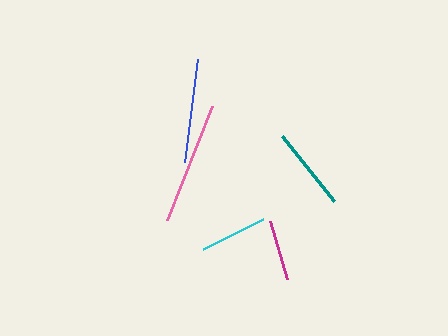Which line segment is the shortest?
The magenta line is the shortest at approximately 60 pixels.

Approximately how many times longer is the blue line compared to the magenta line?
The blue line is approximately 1.7 times the length of the magenta line.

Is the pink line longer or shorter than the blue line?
The pink line is longer than the blue line.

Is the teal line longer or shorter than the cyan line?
The teal line is longer than the cyan line.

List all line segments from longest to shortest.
From longest to shortest: pink, blue, teal, cyan, magenta.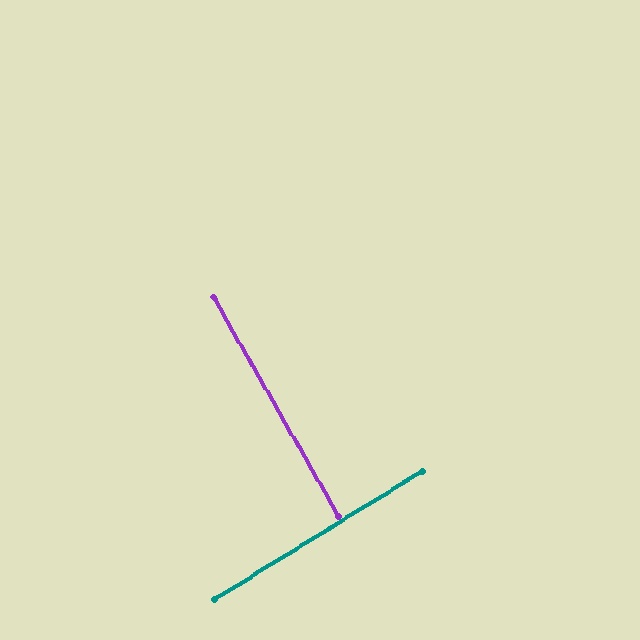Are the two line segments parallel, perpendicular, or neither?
Perpendicular — they meet at approximately 88°.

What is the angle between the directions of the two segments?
Approximately 88 degrees.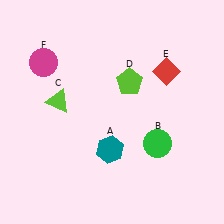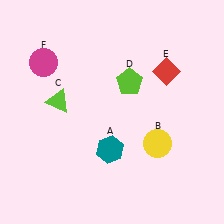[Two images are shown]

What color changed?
The circle (B) changed from green in Image 1 to yellow in Image 2.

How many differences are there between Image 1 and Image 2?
There is 1 difference between the two images.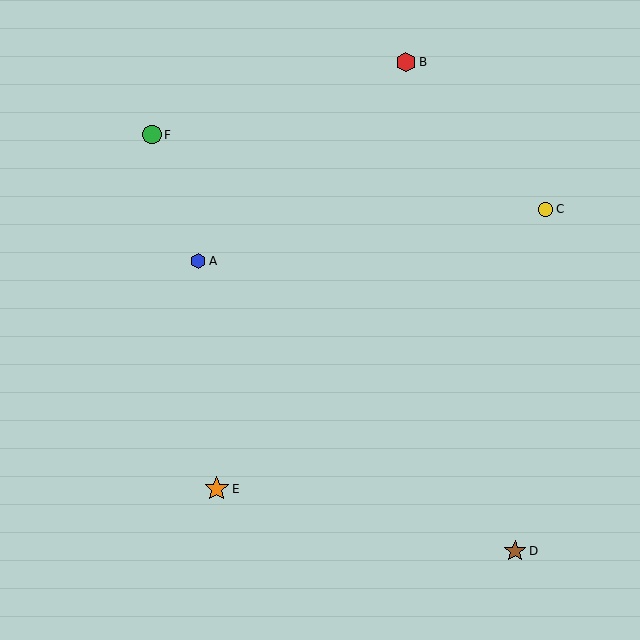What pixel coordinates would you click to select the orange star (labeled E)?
Click at (217, 489) to select the orange star E.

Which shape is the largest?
The orange star (labeled E) is the largest.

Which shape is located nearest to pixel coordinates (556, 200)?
The yellow circle (labeled C) at (545, 209) is nearest to that location.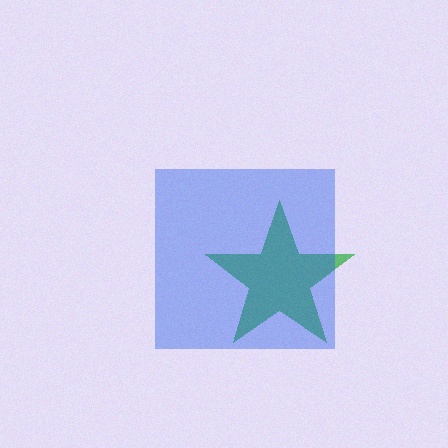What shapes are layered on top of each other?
The layered shapes are: a green star, a blue square.